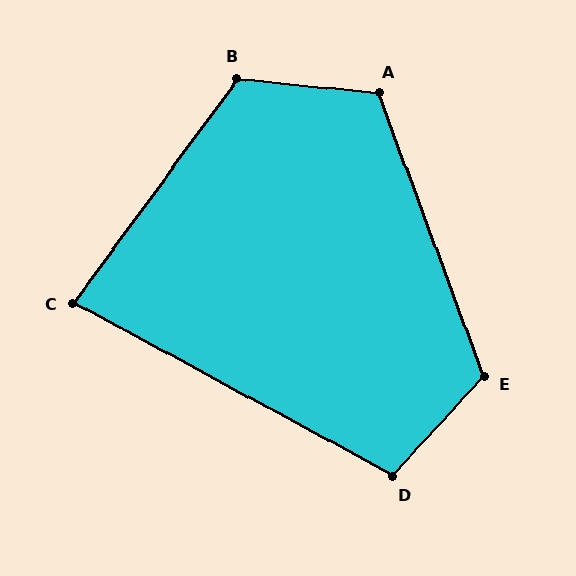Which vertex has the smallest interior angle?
C, at approximately 82 degrees.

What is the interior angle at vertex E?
Approximately 117 degrees (obtuse).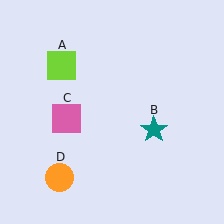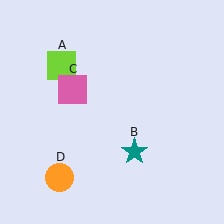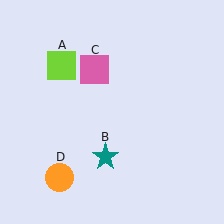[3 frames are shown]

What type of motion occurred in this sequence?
The teal star (object B), pink square (object C) rotated clockwise around the center of the scene.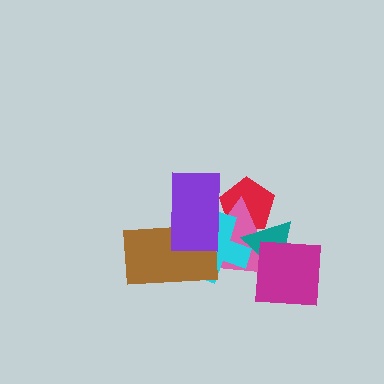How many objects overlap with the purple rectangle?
4 objects overlap with the purple rectangle.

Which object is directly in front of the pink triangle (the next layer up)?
The teal triangle is directly in front of the pink triangle.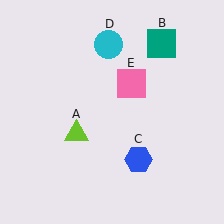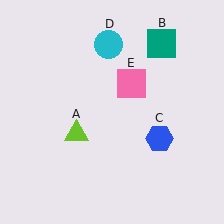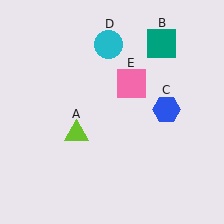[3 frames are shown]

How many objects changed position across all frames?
1 object changed position: blue hexagon (object C).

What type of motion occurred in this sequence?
The blue hexagon (object C) rotated counterclockwise around the center of the scene.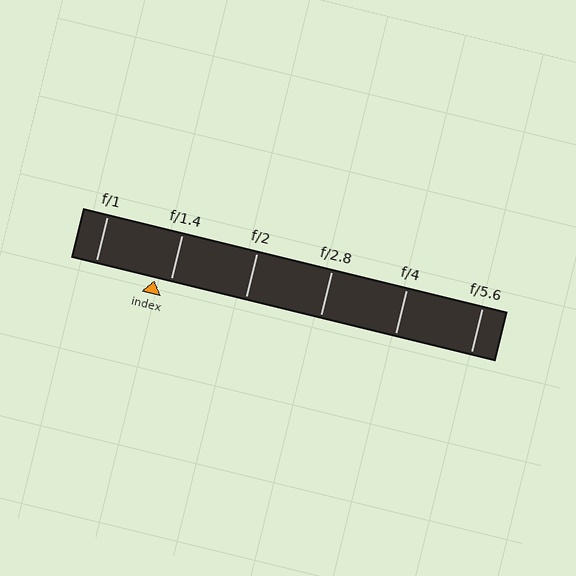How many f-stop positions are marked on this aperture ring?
There are 6 f-stop positions marked.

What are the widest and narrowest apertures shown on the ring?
The widest aperture shown is f/1 and the narrowest is f/5.6.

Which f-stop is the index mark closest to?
The index mark is closest to f/1.4.